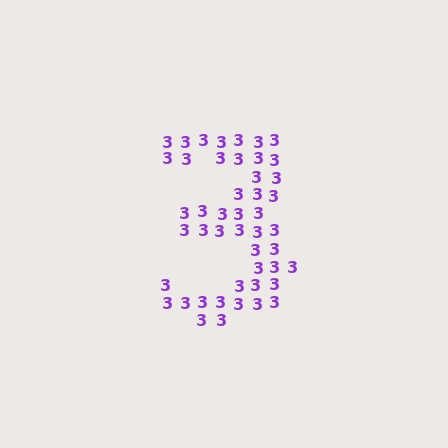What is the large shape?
The large shape is the digit 3.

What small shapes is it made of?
It is made of small digit 3's.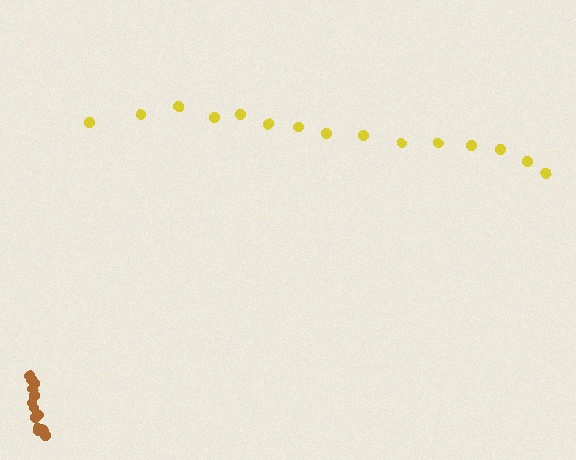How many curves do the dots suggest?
There are 2 distinct paths.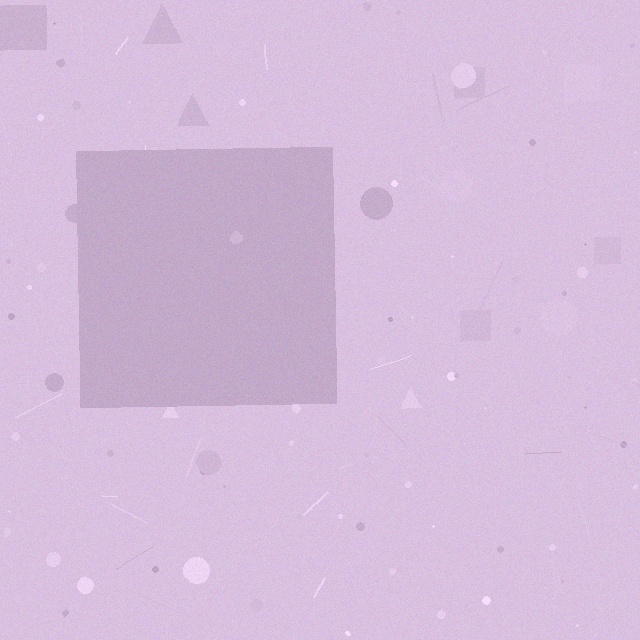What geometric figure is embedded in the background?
A square is embedded in the background.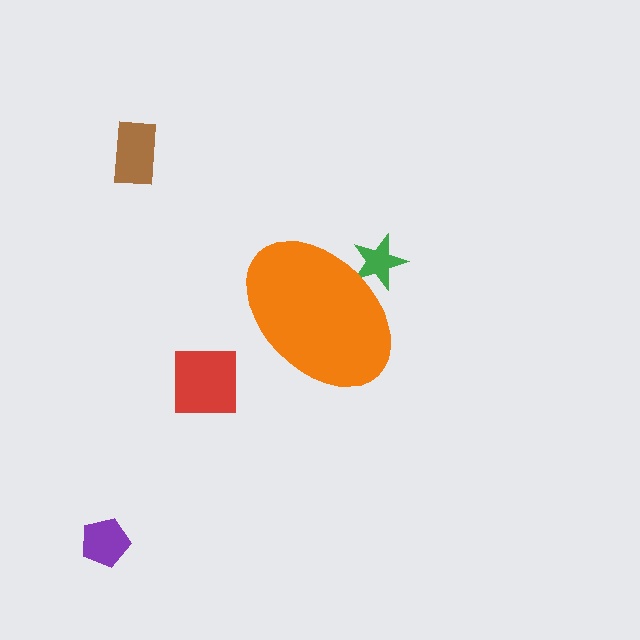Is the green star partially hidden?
Yes, the green star is partially hidden behind the orange ellipse.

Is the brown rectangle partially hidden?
No, the brown rectangle is fully visible.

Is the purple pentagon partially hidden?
No, the purple pentagon is fully visible.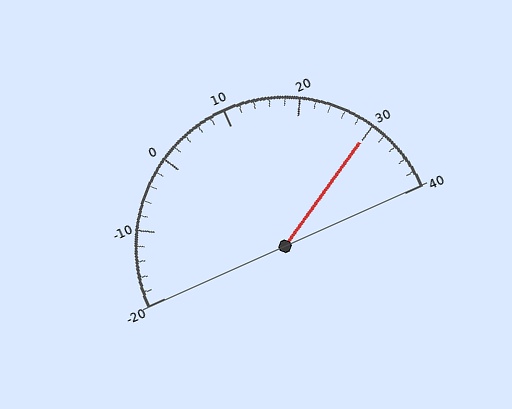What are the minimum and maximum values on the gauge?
The gauge ranges from -20 to 40.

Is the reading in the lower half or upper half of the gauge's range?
The reading is in the upper half of the range (-20 to 40).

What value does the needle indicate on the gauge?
The needle indicates approximately 30.